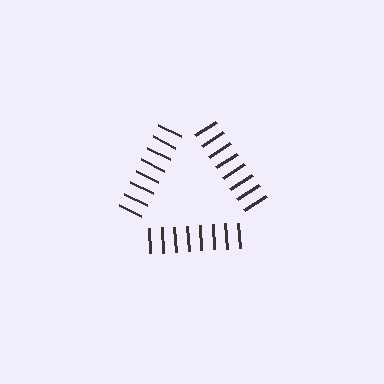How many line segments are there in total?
24 — 8 along each of the 3 edges.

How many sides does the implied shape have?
3 sides — the line-ends trace a triangle.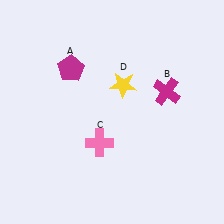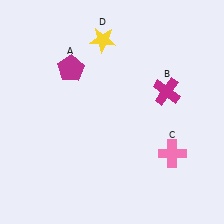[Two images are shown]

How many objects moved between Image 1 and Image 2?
2 objects moved between the two images.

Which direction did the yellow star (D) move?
The yellow star (D) moved up.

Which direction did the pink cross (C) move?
The pink cross (C) moved right.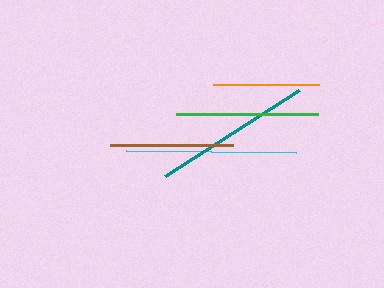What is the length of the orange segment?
The orange segment is approximately 106 pixels long.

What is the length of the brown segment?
The brown segment is approximately 123 pixels long.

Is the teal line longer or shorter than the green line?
The teal line is longer than the green line.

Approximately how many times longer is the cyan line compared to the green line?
The cyan line is approximately 1.2 times the length of the green line.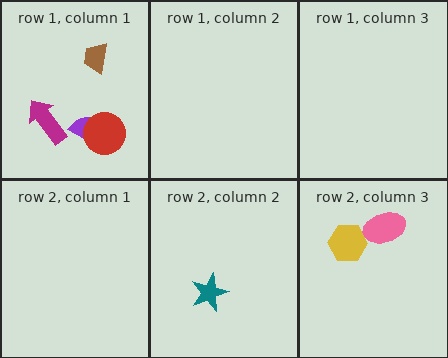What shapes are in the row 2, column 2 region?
The teal star.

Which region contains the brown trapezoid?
The row 1, column 1 region.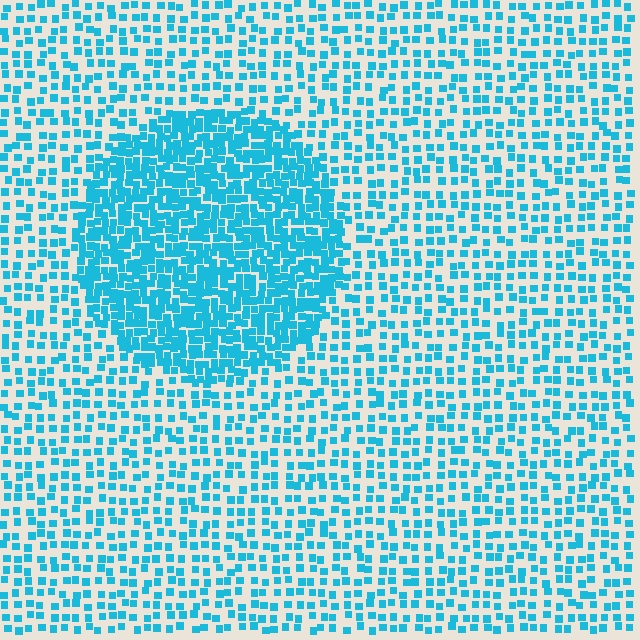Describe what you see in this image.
The image contains small cyan elements arranged at two different densities. A circle-shaped region is visible where the elements are more densely packed than the surrounding area.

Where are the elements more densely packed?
The elements are more densely packed inside the circle boundary.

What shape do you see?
I see a circle.